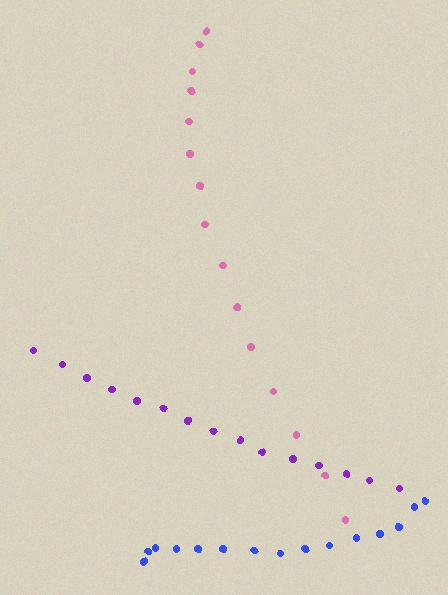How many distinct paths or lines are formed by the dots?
There are 3 distinct paths.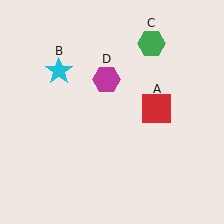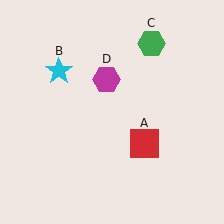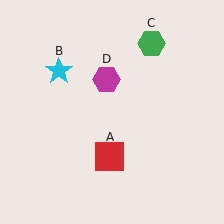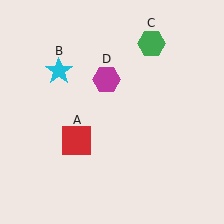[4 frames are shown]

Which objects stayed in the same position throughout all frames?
Cyan star (object B) and green hexagon (object C) and magenta hexagon (object D) remained stationary.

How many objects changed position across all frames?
1 object changed position: red square (object A).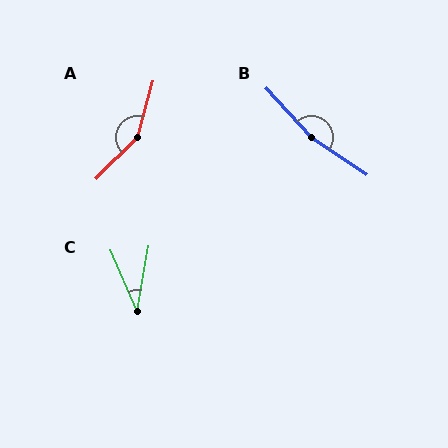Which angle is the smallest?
C, at approximately 34 degrees.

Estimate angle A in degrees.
Approximately 150 degrees.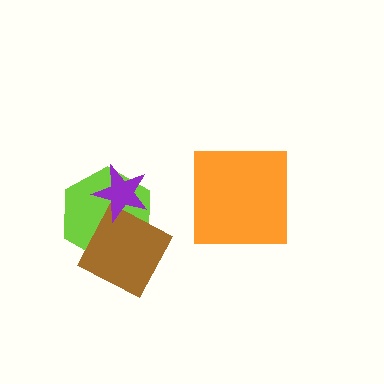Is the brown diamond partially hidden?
Yes, it is partially covered by another shape.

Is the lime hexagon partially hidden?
Yes, it is partially covered by another shape.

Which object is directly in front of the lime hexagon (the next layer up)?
The brown diamond is directly in front of the lime hexagon.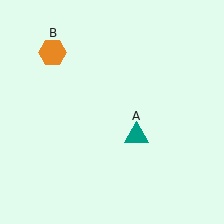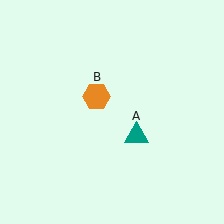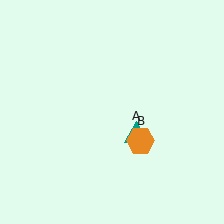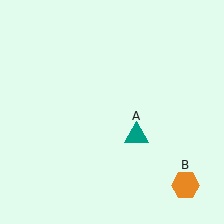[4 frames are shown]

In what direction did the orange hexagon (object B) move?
The orange hexagon (object B) moved down and to the right.